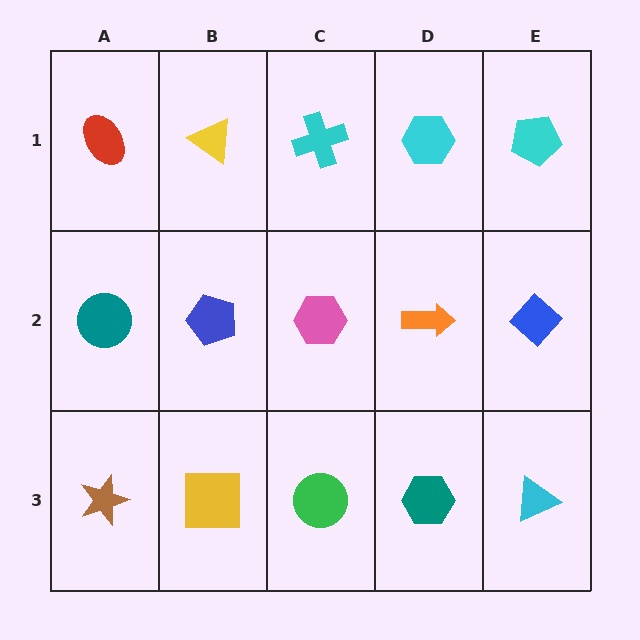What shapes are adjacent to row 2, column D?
A cyan hexagon (row 1, column D), a teal hexagon (row 3, column D), a pink hexagon (row 2, column C), a blue diamond (row 2, column E).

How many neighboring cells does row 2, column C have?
4.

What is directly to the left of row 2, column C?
A blue pentagon.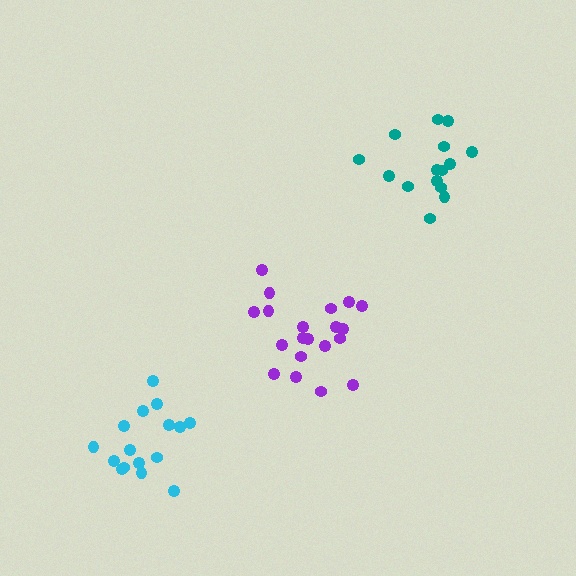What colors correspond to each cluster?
The clusters are colored: purple, cyan, teal.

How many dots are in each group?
Group 1: 20 dots, Group 2: 16 dots, Group 3: 15 dots (51 total).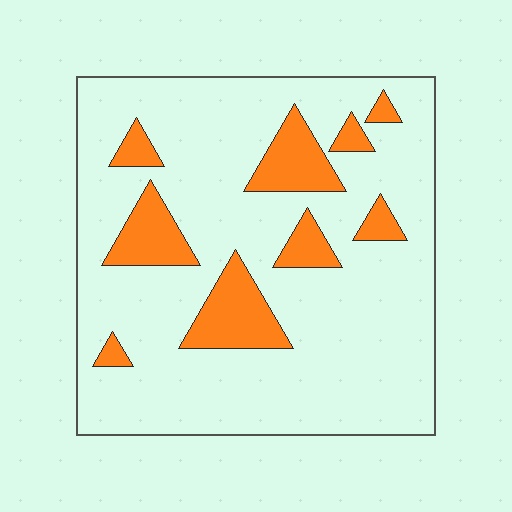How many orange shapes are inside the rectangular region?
9.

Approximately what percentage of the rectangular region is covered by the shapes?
Approximately 15%.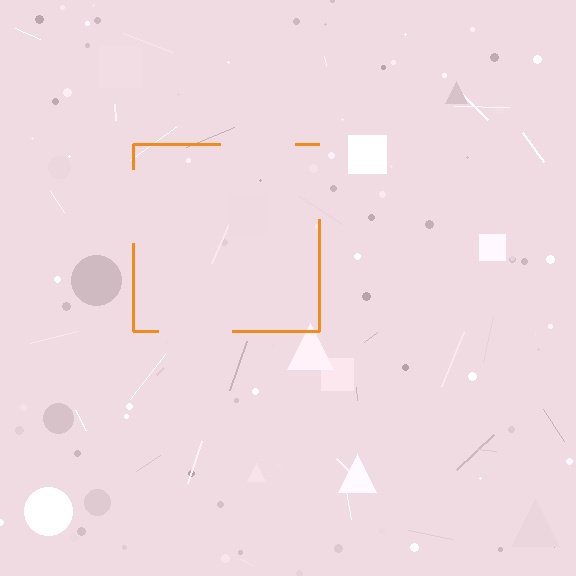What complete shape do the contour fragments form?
The contour fragments form a square.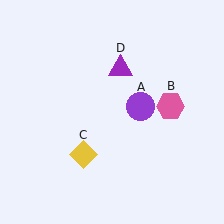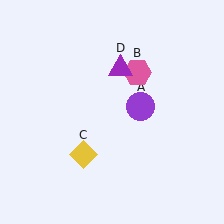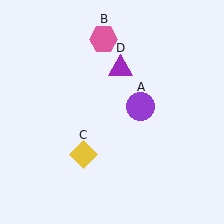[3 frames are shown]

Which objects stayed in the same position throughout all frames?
Purple circle (object A) and yellow diamond (object C) and purple triangle (object D) remained stationary.